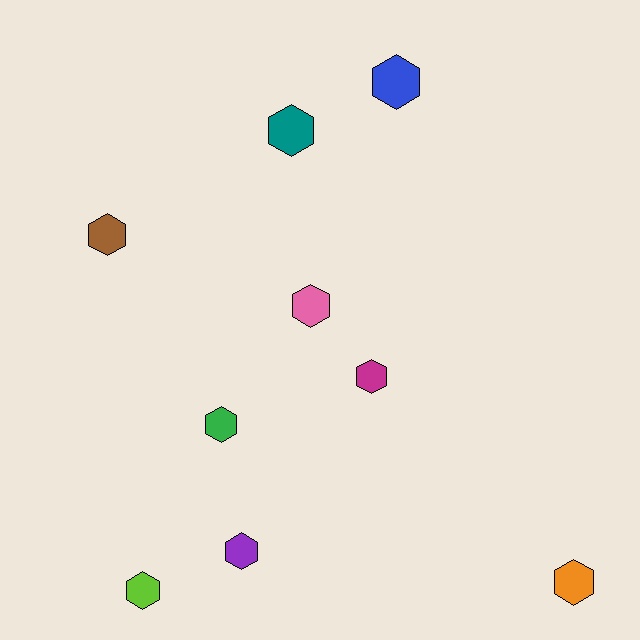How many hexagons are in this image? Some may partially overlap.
There are 9 hexagons.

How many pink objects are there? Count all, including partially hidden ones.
There is 1 pink object.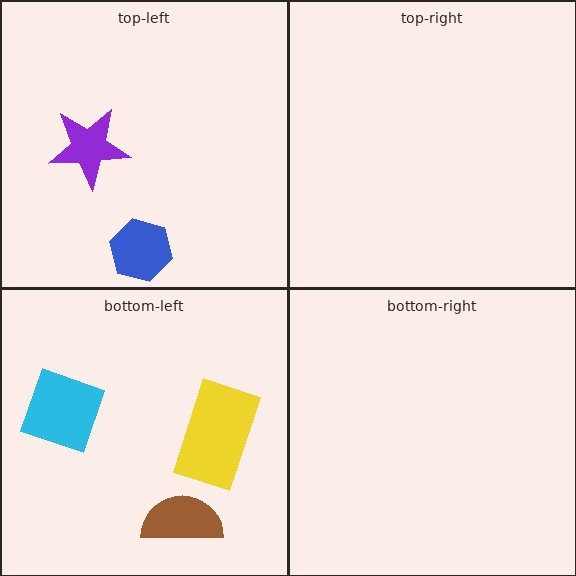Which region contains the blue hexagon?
The top-left region.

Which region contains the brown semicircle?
The bottom-left region.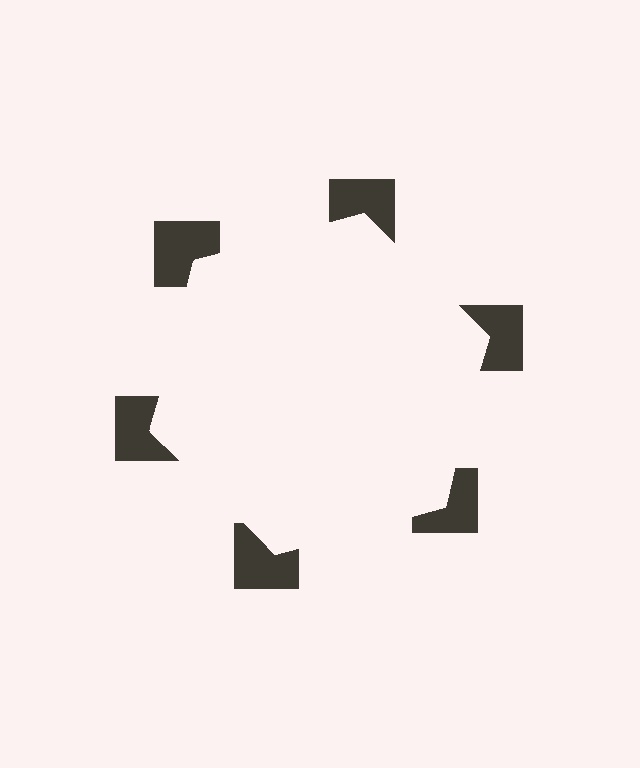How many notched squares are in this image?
There are 6 — one at each vertex of the illusory hexagon.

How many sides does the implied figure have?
6 sides.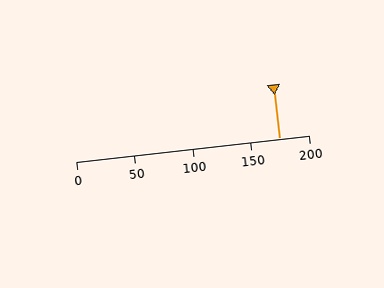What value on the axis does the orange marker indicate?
The marker indicates approximately 175.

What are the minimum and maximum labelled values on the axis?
The axis runs from 0 to 200.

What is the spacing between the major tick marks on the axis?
The major ticks are spaced 50 apart.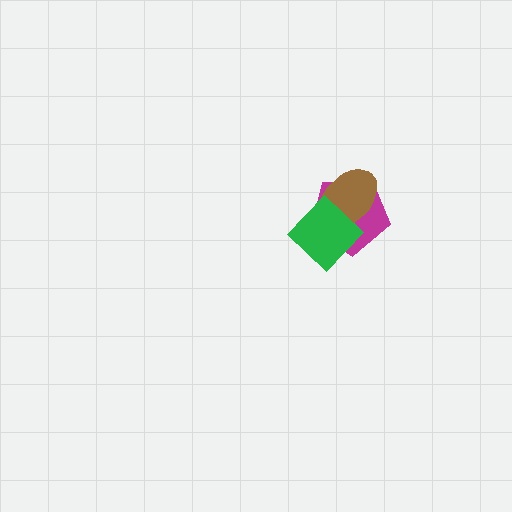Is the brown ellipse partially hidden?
Yes, it is partially covered by another shape.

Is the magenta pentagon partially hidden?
Yes, it is partially covered by another shape.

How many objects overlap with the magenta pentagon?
2 objects overlap with the magenta pentagon.